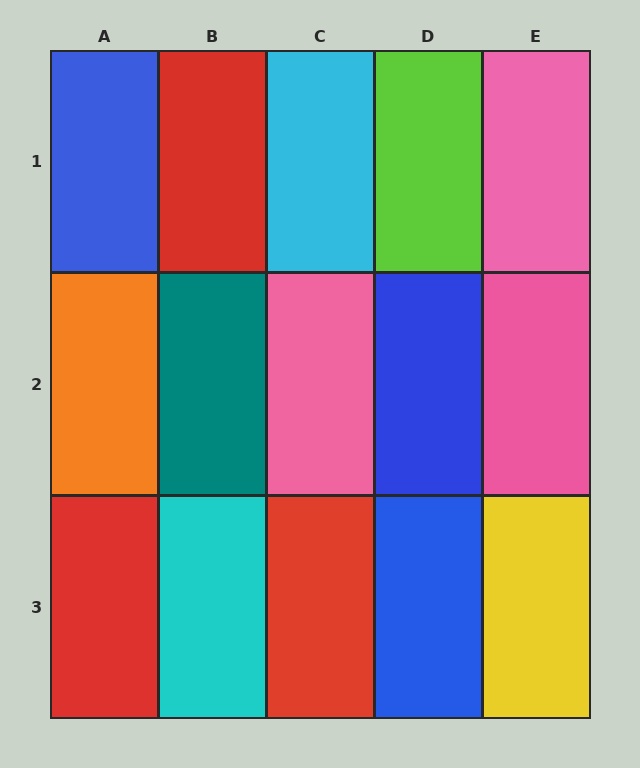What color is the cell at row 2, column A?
Orange.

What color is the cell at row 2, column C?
Pink.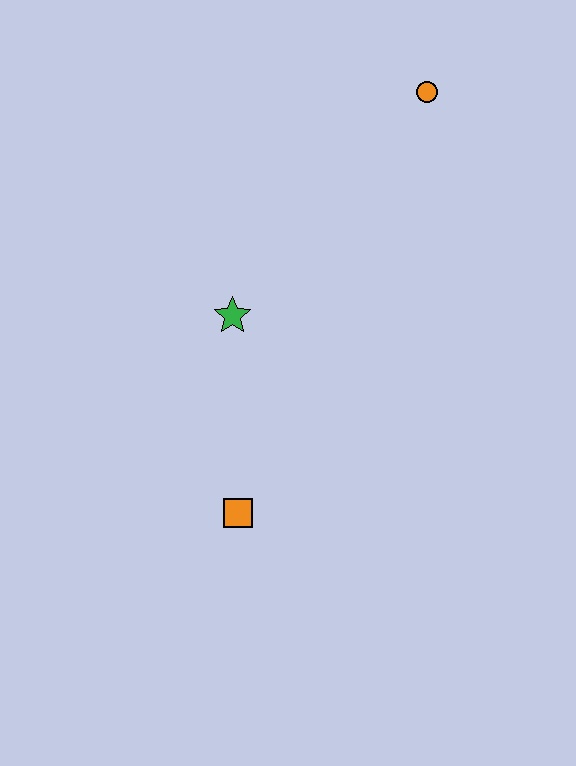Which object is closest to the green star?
The orange square is closest to the green star.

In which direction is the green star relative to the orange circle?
The green star is below the orange circle.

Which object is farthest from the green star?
The orange circle is farthest from the green star.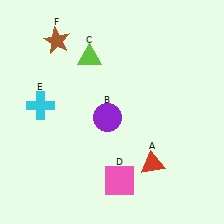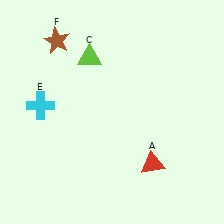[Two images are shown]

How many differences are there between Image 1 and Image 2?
There are 2 differences between the two images.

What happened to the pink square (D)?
The pink square (D) was removed in Image 2. It was in the bottom-right area of Image 1.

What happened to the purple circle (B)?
The purple circle (B) was removed in Image 2. It was in the bottom-left area of Image 1.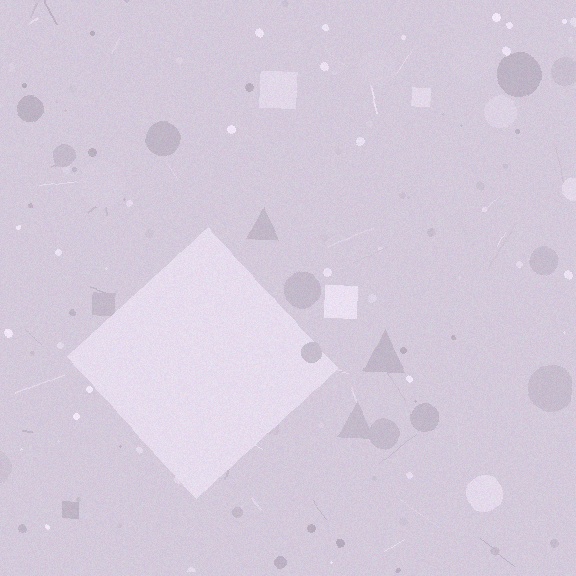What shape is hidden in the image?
A diamond is hidden in the image.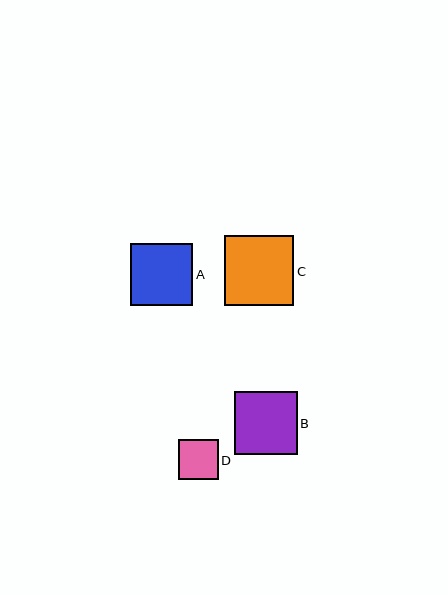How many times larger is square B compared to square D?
Square B is approximately 1.6 times the size of square D.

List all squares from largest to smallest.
From largest to smallest: C, B, A, D.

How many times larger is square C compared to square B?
Square C is approximately 1.1 times the size of square B.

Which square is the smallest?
Square D is the smallest with a size of approximately 39 pixels.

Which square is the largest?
Square C is the largest with a size of approximately 69 pixels.